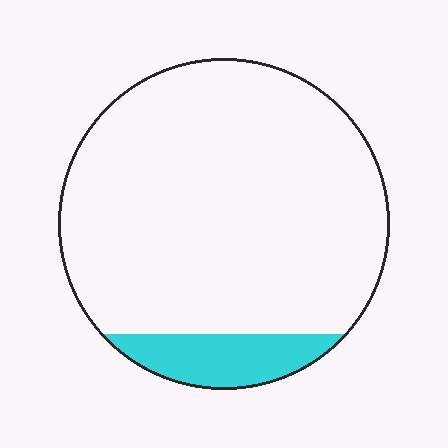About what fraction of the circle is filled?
About one tenth (1/10).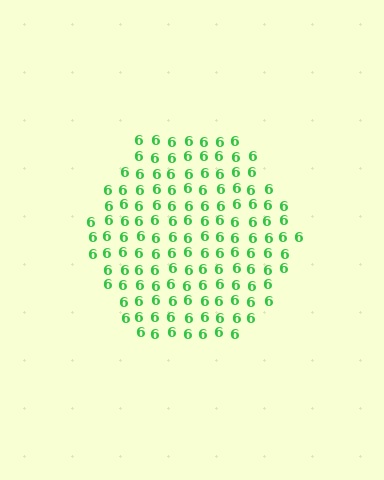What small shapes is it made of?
It is made of small digit 6's.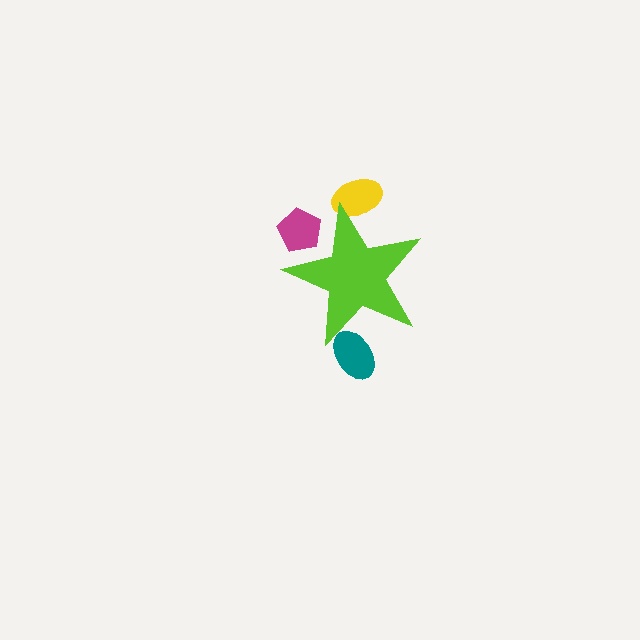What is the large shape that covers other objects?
A lime star.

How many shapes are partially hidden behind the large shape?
3 shapes are partially hidden.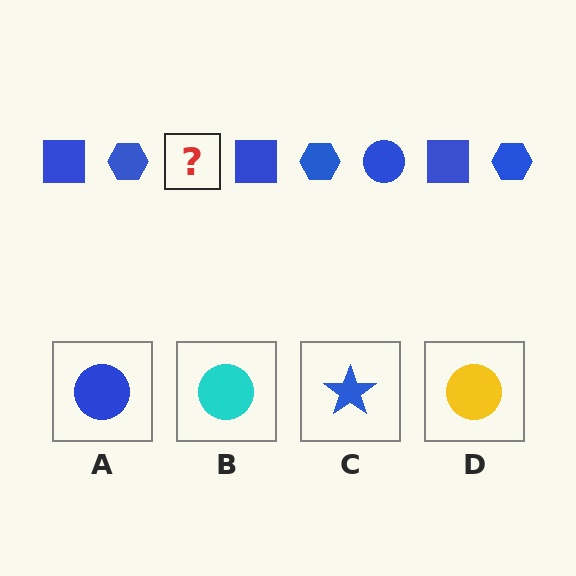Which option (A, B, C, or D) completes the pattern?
A.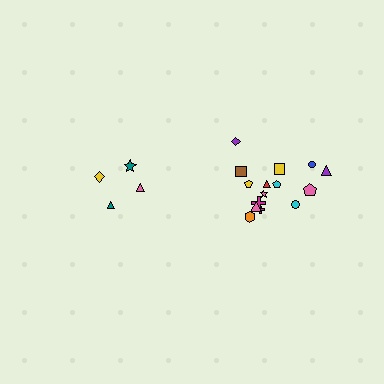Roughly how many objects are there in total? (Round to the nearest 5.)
Roughly 20 objects in total.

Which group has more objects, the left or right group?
The right group.